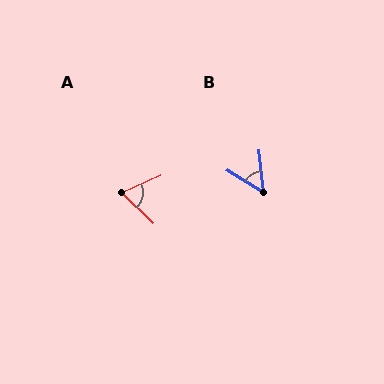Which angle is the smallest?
B, at approximately 54 degrees.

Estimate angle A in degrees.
Approximately 68 degrees.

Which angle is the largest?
A, at approximately 68 degrees.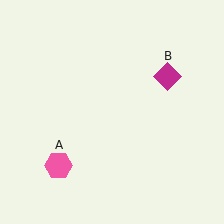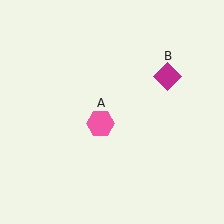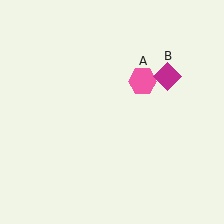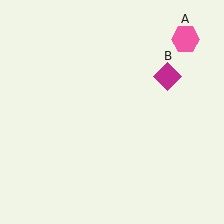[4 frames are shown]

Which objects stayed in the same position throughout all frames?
Magenta diamond (object B) remained stationary.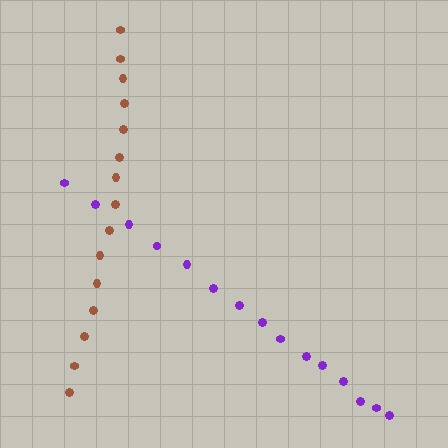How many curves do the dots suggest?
There are 2 distinct paths.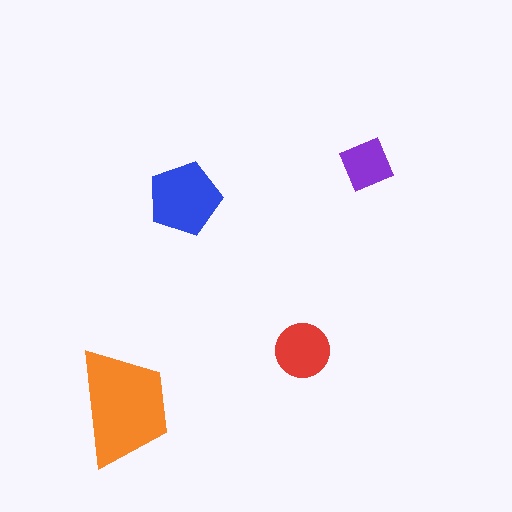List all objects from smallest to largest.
The purple diamond, the red circle, the blue pentagon, the orange trapezoid.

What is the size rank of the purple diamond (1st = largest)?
4th.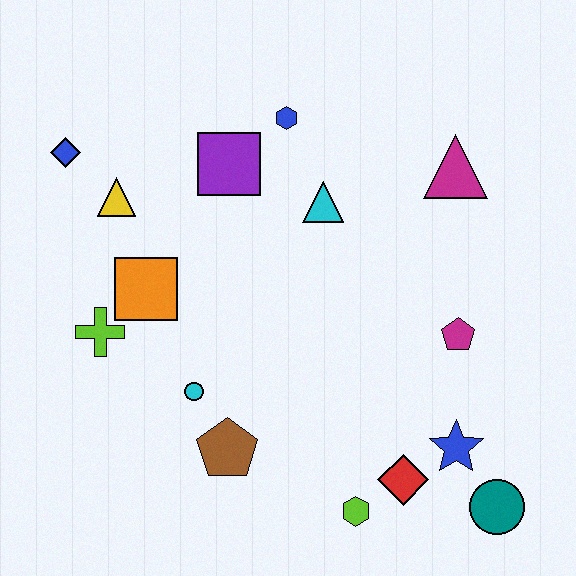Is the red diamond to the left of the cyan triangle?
No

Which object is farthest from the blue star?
The blue diamond is farthest from the blue star.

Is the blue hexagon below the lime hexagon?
No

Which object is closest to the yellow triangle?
The blue diamond is closest to the yellow triangle.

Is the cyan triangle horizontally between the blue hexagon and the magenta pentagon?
Yes